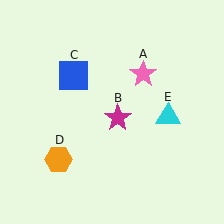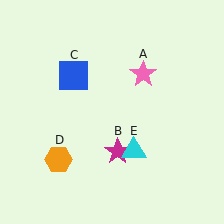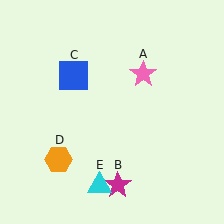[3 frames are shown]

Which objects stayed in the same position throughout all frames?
Pink star (object A) and blue square (object C) and orange hexagon (object D) remained stationary.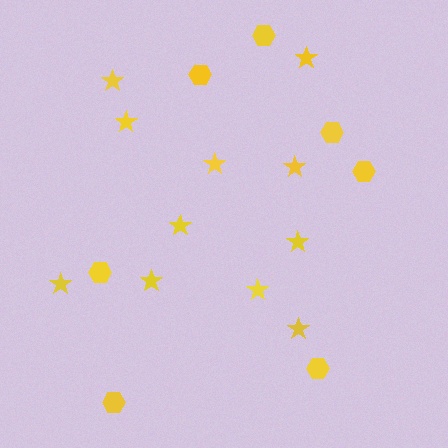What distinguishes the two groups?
There are 2 groups: one group of hexagons (7) and one group of stars (11).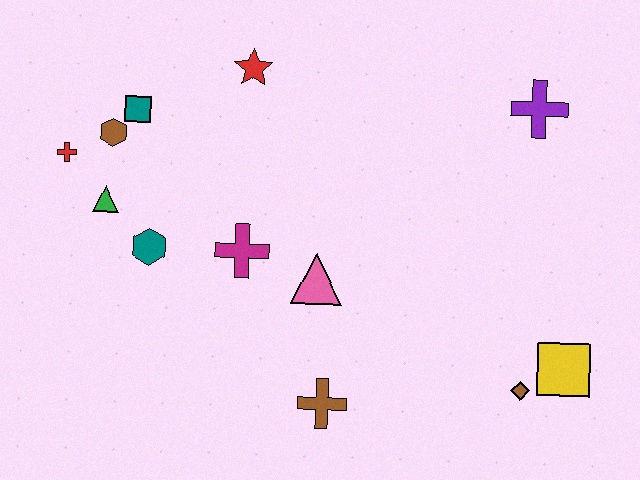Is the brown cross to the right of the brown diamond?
No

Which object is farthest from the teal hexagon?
The yellow square is farthest from the teal hexagon.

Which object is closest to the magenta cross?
The pink triangle is closest to the magenta cross.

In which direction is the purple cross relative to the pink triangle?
The purple cross is to the right of the pink triangle.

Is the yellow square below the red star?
Yes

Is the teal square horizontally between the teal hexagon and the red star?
No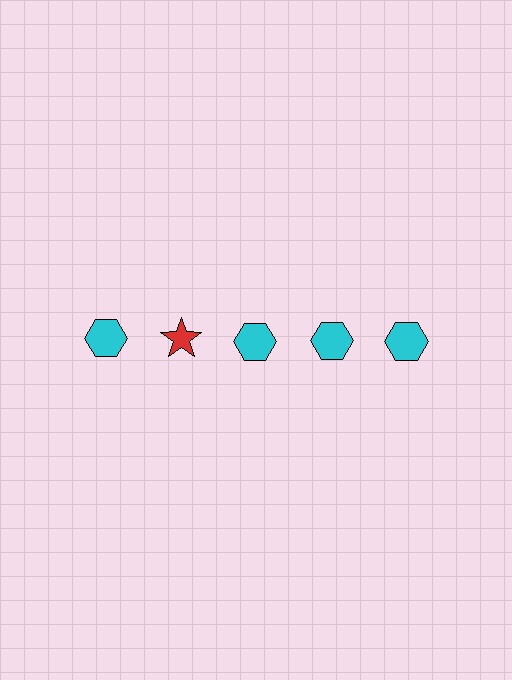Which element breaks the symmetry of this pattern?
The red star in the top row, second from left column breaks the symmetry. All other shapes are cyan hexagons.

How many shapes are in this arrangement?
There are 5 shapes arranged in a grid pattern.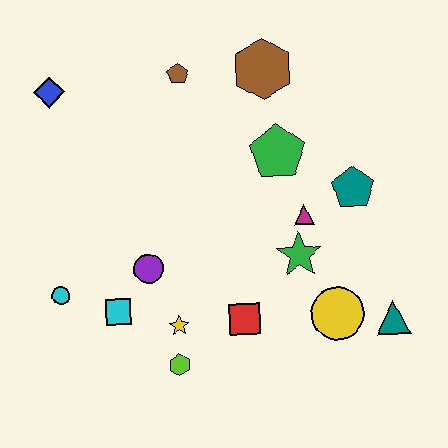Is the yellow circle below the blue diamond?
Yes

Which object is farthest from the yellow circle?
The blue diamond is farthest from the yellow circle.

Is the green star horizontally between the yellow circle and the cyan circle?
Yes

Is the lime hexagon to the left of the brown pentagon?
Yes